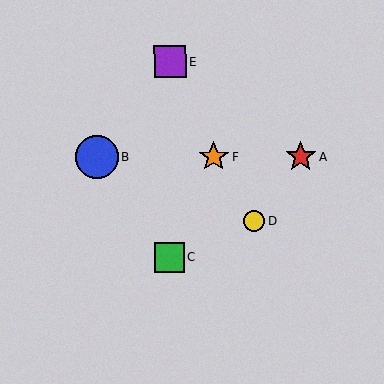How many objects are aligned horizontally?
3 objects (A, B, F) are aligned horizontally.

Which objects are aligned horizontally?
Objects A, B, F are aligned horizontally.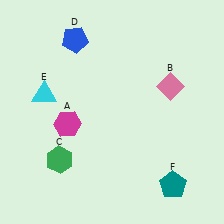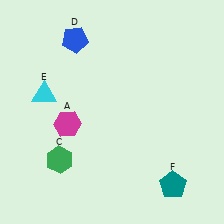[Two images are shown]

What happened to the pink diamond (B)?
The pink diamond (B) was removed in Image 2. It was in the top-right area of Image 1.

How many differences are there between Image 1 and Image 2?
There is 1 difference between the two images.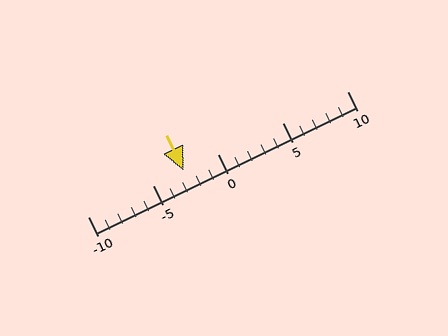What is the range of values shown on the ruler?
The ruler shows values from -10 to 10.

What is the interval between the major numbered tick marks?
The major tick marks are spaced 5 units apart.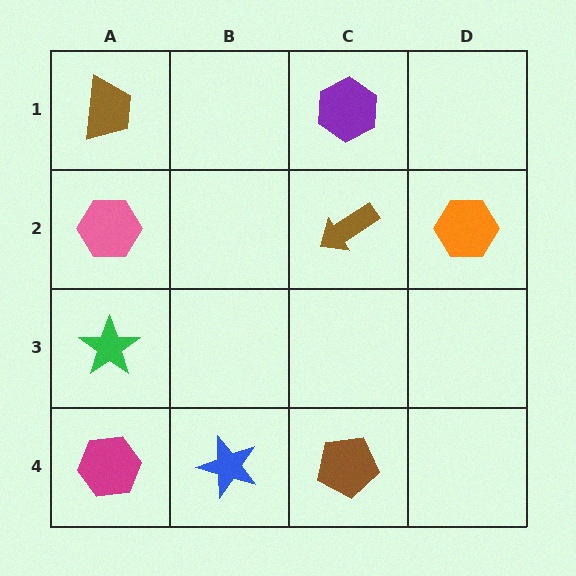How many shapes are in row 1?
2 shapes.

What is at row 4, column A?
A magenta hexagon.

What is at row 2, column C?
A brown arrow.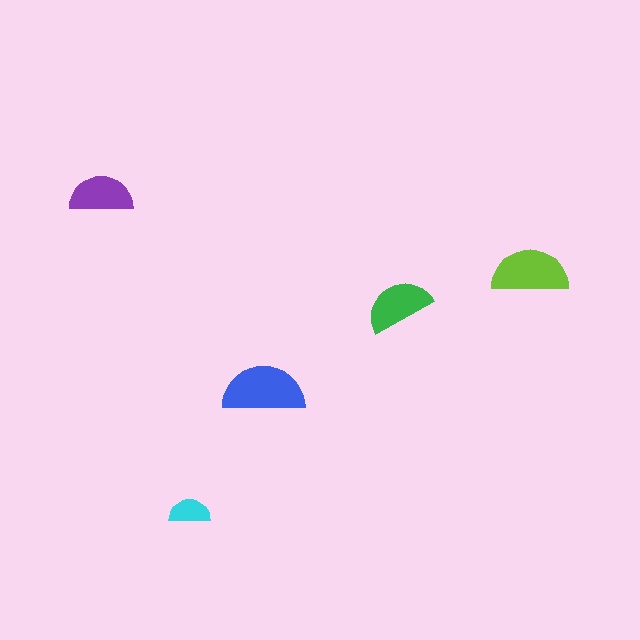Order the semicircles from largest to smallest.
the blue one, the lime one, the green one, the purple one, the cyan one.